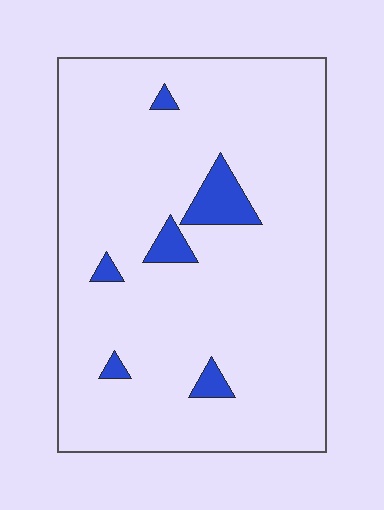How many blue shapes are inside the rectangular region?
6.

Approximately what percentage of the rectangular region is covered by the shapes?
Approximately 5%.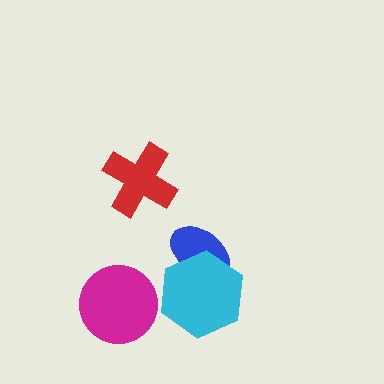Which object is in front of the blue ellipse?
The cyan hexagon is in front of the blue ellipse.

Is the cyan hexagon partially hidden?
No, no other shape covers it.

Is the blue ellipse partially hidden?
Yes, it is partially covered by another shape.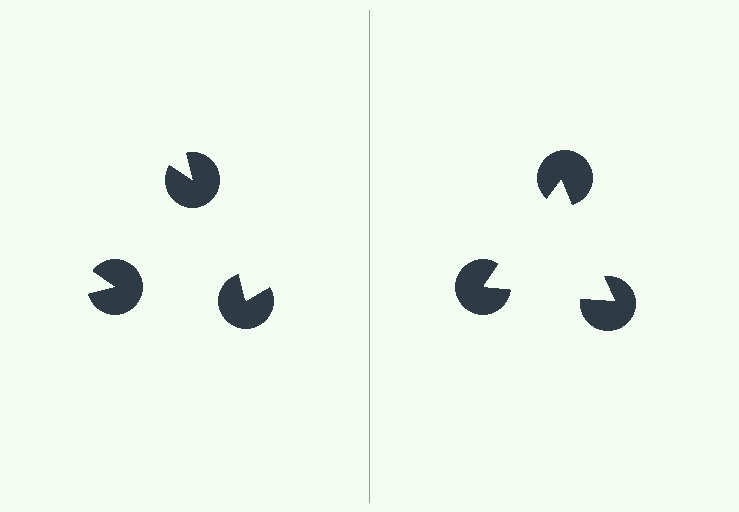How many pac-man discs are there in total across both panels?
6 — 3 on each side.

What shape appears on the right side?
An illusory triangle.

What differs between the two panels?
The pac-man discs are positioned identically on both sides; only the wedge orientations differ. On the right they align to a triangle; on the left they are misaligned.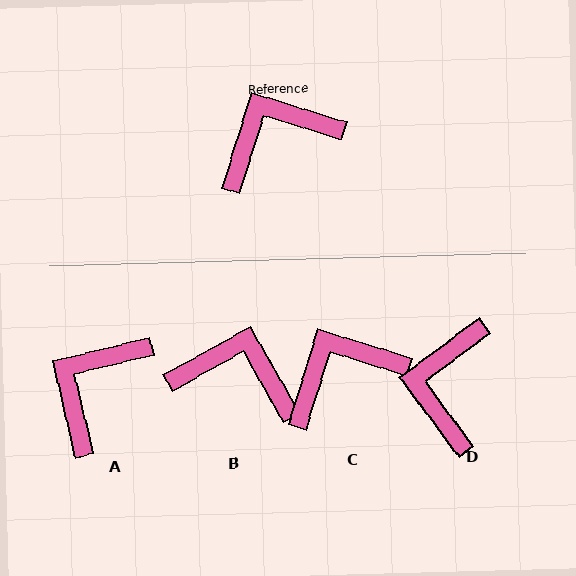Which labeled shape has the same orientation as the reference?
C.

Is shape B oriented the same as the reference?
No, it is off by about 44 degrees.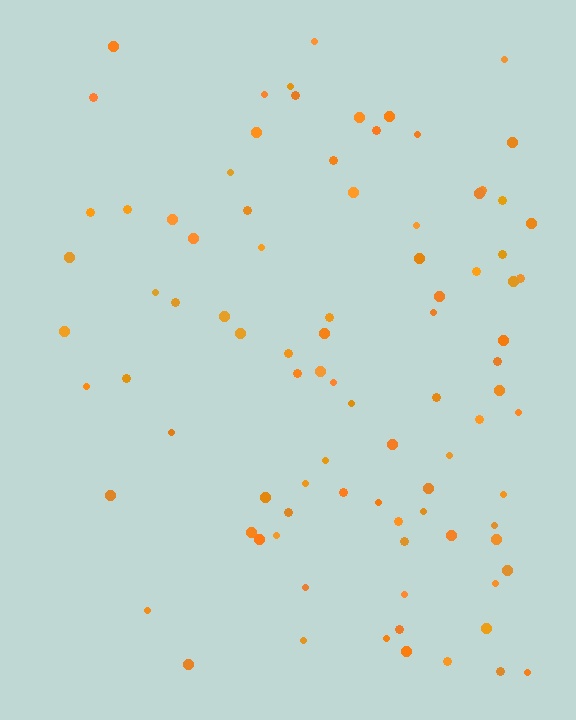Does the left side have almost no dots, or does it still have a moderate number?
Still a moderate number, just noticeably fewer than the right.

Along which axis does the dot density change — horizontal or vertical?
Horizontal.